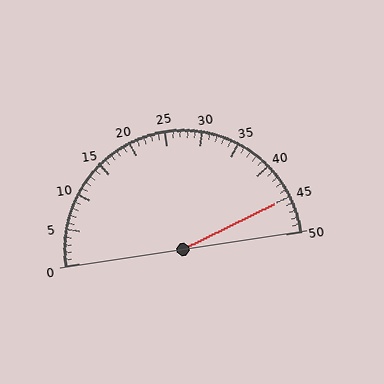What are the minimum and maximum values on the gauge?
The gauge ranges from 0 to 50.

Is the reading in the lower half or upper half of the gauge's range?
The reading is in the upper half of the range (0 to 50).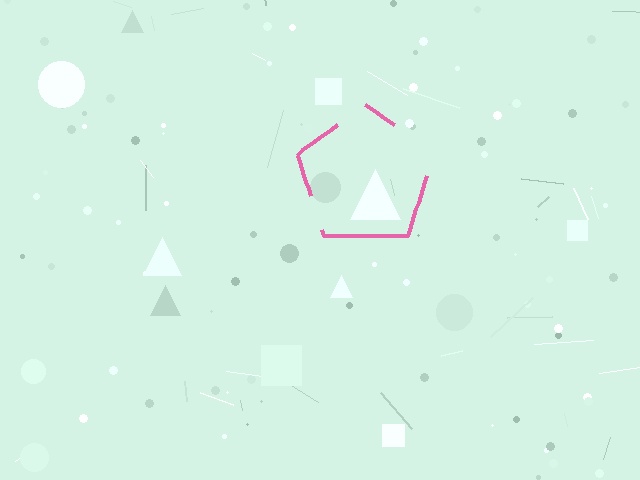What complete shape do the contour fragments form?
The contour fragments form a pentagon.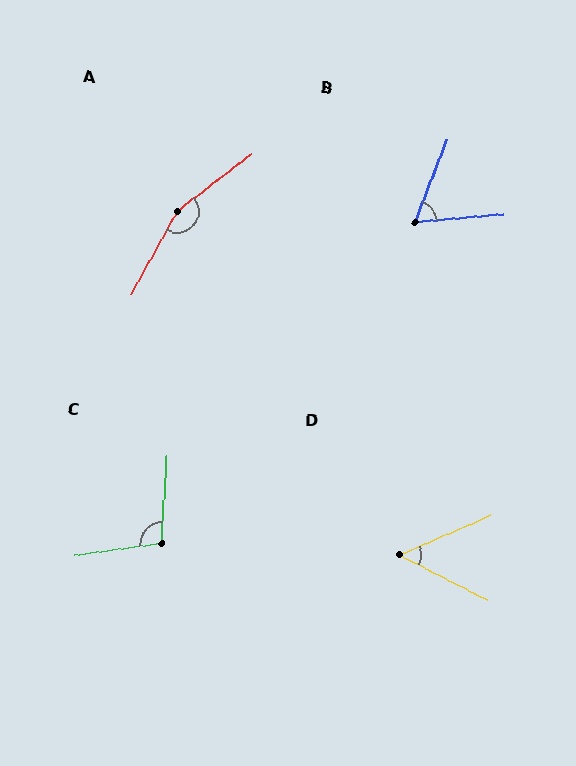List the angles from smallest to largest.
D (51°), B (63°), C (101°), A (157°).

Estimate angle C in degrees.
Approximately 101 degrees.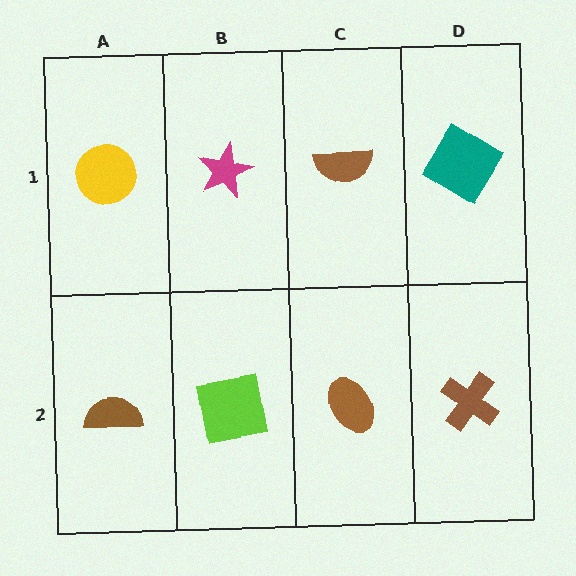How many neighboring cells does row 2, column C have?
3.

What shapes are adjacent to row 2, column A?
A yellow circle (row 1, column A), a lime square (row 2, column B).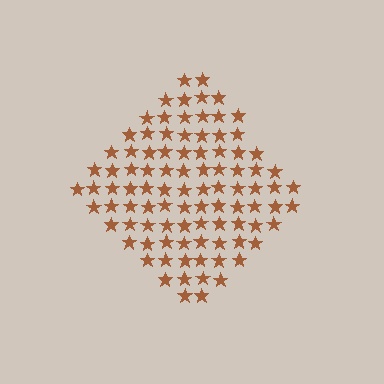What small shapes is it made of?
It is made of small stars.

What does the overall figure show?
The overall figure shows a diamond.